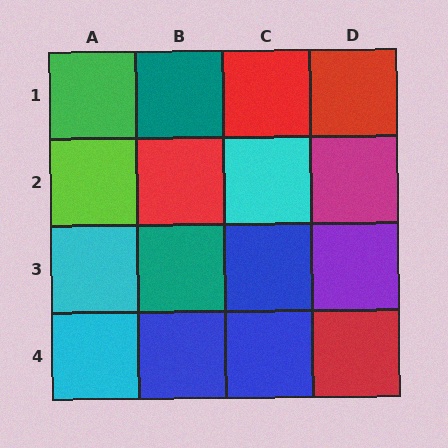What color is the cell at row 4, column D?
Red.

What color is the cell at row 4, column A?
Cyan.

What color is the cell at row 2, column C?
Cyan.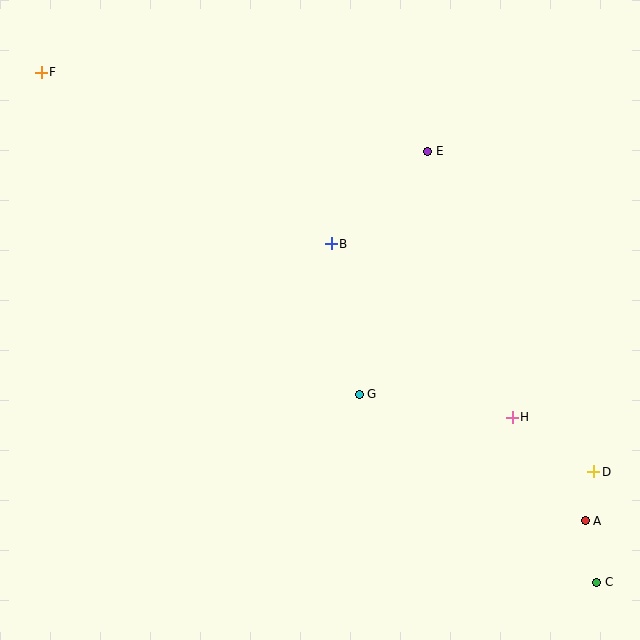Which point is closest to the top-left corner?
Point F is closest to the top-left corner.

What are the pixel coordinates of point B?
Point B is at (331, 244).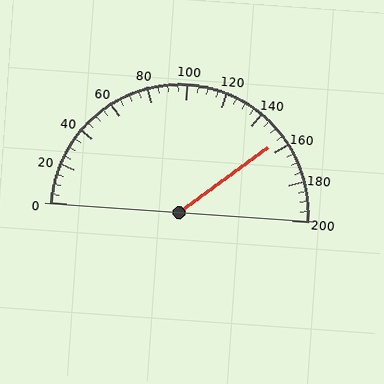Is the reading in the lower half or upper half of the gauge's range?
The reading is in the upper half of the range (0 to 200).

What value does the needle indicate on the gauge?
The needle indicates approximately 155.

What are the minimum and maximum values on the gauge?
The gauge ranges from 0 to 200.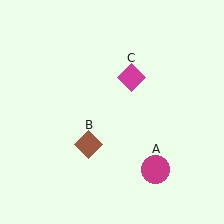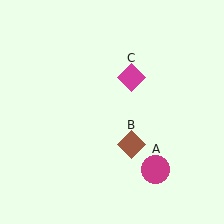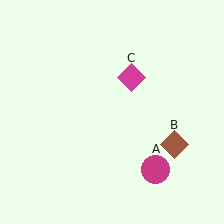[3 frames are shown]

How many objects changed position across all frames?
1 object changed position: brown diamond (object B).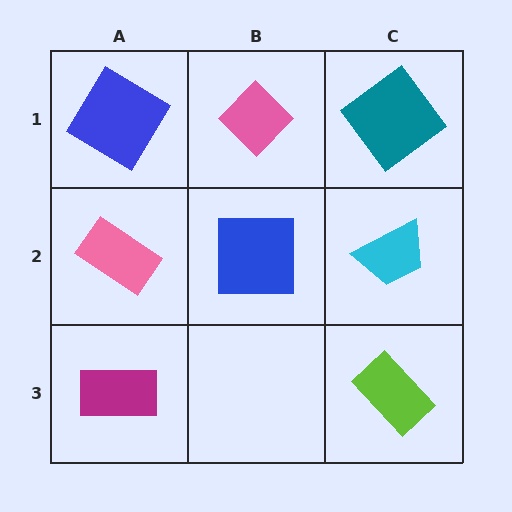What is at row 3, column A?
A magenta rectangle.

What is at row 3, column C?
A lime rectangle.